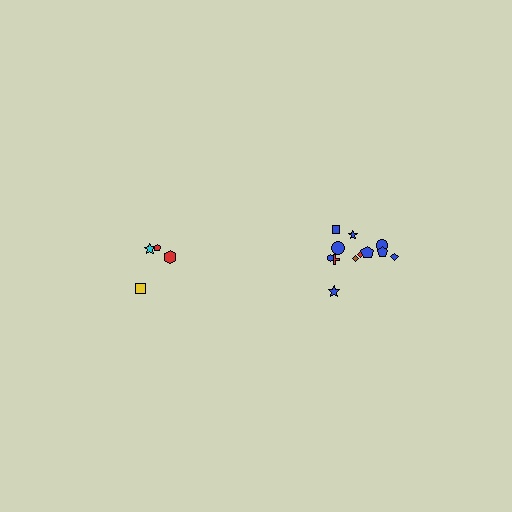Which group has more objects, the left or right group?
The right group.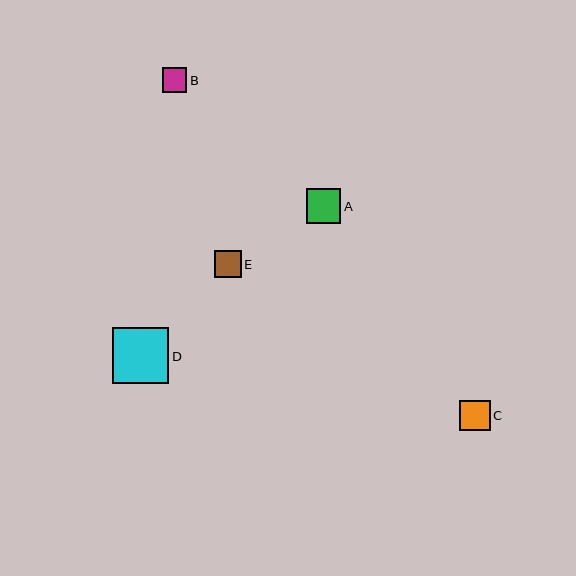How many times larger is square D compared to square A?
Square D is approximately 1.6 times the size of square A.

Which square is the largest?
Square D is the largest with a size of approximately 56 pixels.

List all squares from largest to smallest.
From largest to smallest: D, A, C, E, B.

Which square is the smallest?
Square B is the smallest with a size of approximately 25 pixels.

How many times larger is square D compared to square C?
Square D is approximately 1.8 times the size of square C.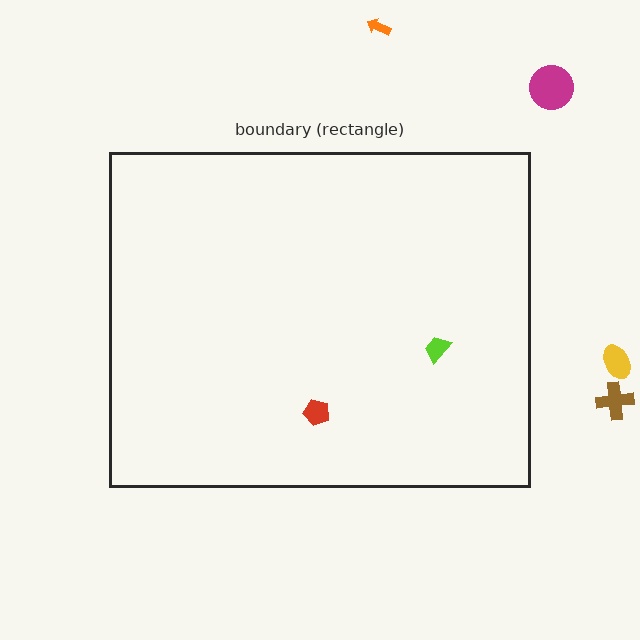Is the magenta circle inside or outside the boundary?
Outside.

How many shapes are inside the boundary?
2 inside, 4 outside.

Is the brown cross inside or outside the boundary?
Outside.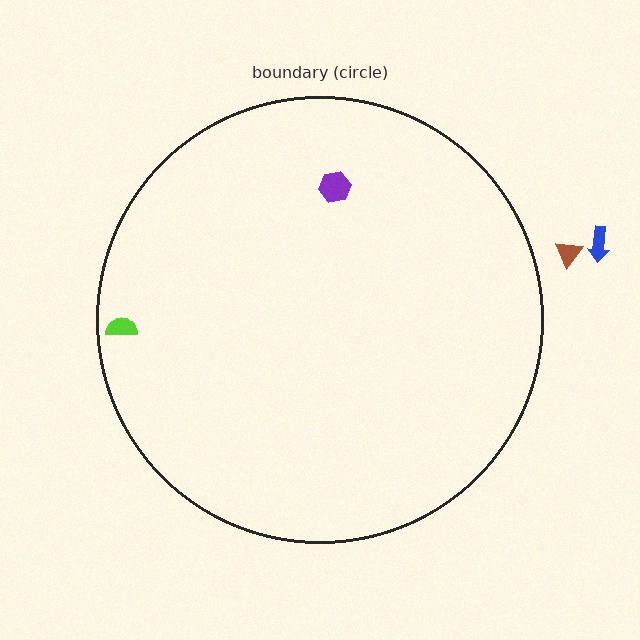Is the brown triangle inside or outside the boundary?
Outside.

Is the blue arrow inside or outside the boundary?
Outside.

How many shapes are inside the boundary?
2 inside, 2 outside.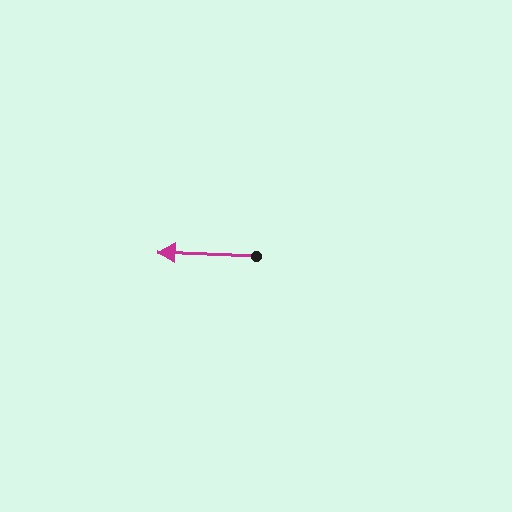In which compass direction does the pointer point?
West.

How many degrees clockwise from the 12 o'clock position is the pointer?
Approximately 272 degrees.